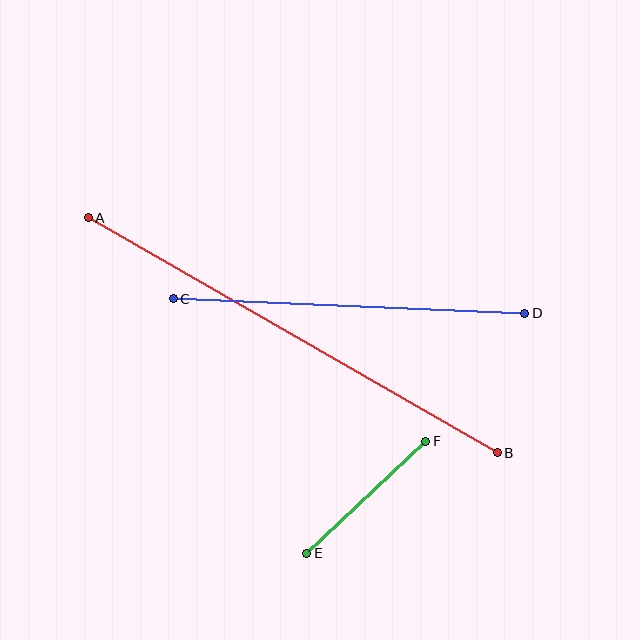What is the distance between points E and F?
The distance is approximately 164 pixels.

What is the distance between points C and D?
The distance is approximately 352 pixels.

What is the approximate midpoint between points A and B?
The midpoint is at approximately (293, 335) pixels.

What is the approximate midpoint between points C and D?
The midpoint is at approximately (349, 306) pixels.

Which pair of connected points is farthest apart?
Points A and B are farthest apart.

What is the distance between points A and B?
The distance is approximately 471 pixels.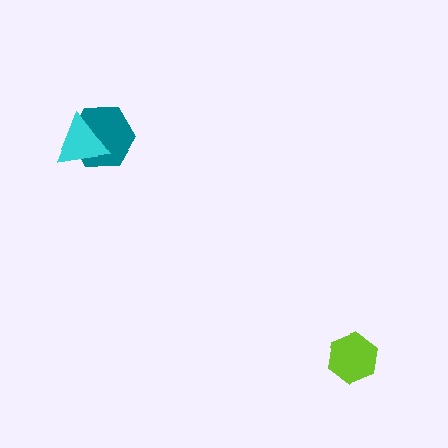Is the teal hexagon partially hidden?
Yes, it is partially covered by another shape.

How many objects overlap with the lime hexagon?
0 objects overlap with the lime hexagon.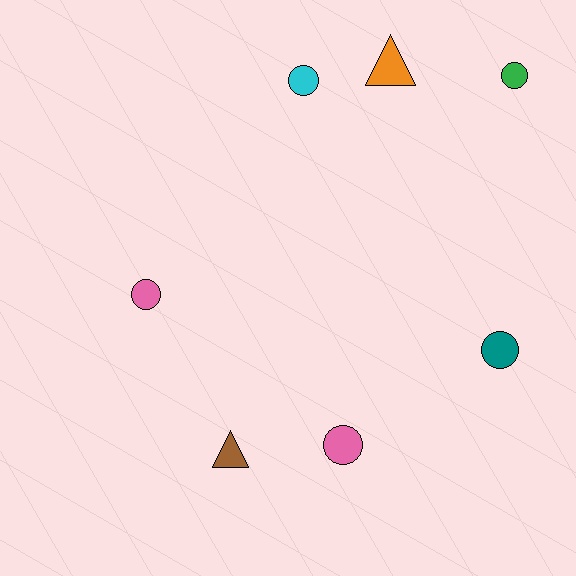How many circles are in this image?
There are 5 circles.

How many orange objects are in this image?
There is 1 orange object.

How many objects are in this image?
There are 7 objects.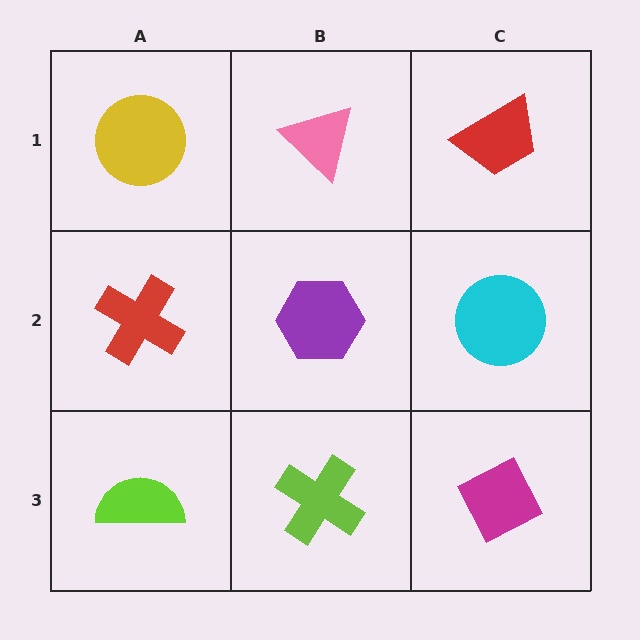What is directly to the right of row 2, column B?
A cyan circle.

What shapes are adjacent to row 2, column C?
A red trapezoid (row 1, column C), a magenta diamond (row 3, column C), a purple hexagon (row 2, column B).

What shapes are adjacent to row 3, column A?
A red cross (row 2, column A), a lime cross (row 3, column B).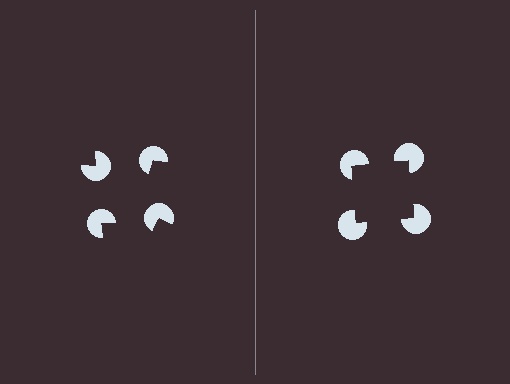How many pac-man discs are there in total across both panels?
8 — 4 on each side.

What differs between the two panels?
The pac-man discs are positioned identically on both sides; only the wedge orientations differ. On the right they align to a square; on the left they are misaligned.